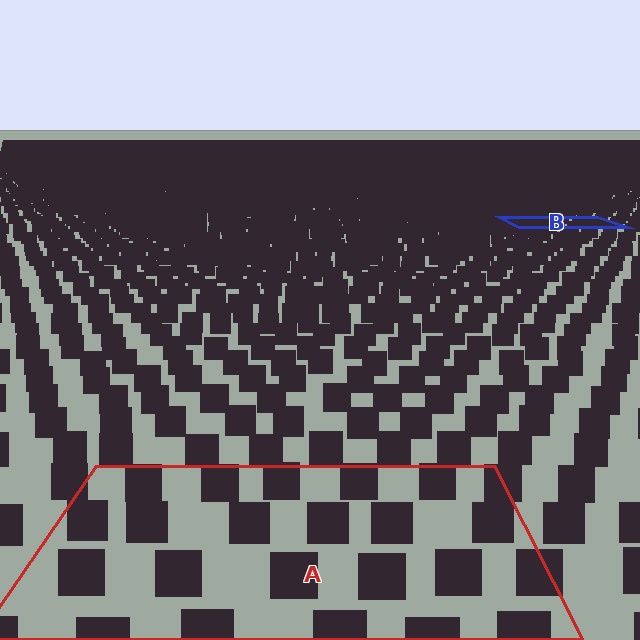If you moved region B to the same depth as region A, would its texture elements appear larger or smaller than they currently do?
They would appear larger. At a closer depth, the same texture elements are projected at a bigger on-screen size.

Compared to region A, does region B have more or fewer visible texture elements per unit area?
Region B has more texture elements per unit area — they are packed more densely because it is farther away.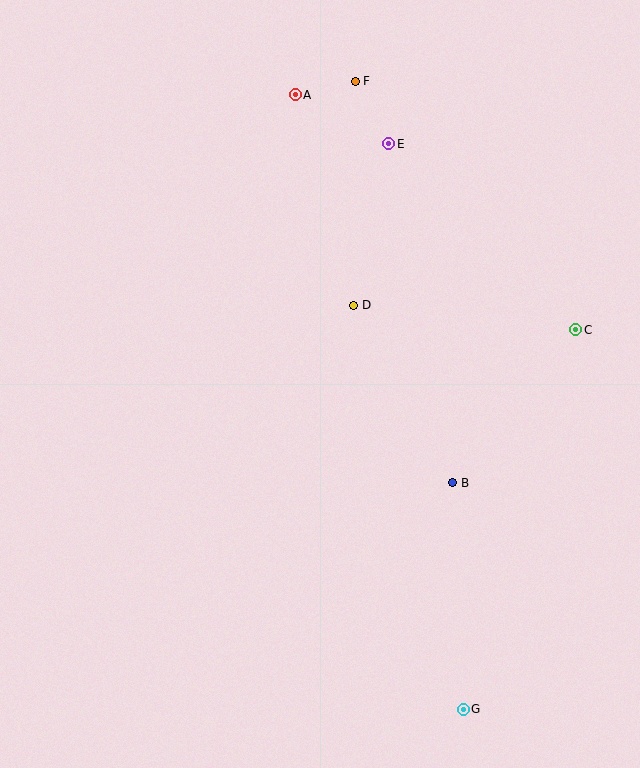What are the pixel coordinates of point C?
Point C is at (576, 330).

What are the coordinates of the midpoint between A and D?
The midpoint between A and D is at (324, 200).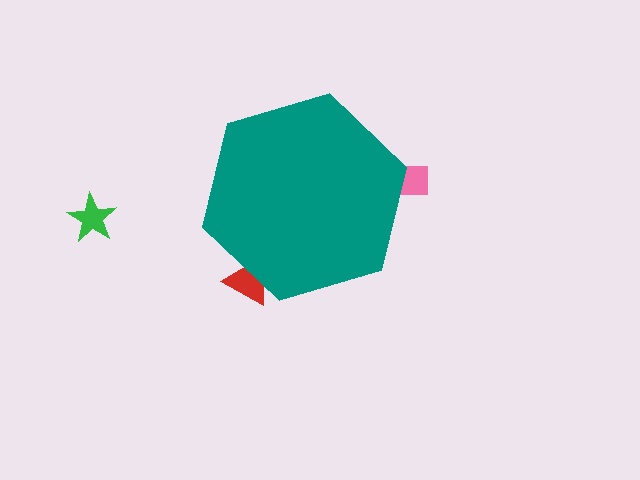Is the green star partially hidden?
No, the green star is fully visible.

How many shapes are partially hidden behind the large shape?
2 shapes are partially hidden.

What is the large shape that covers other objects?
A teal hexagon.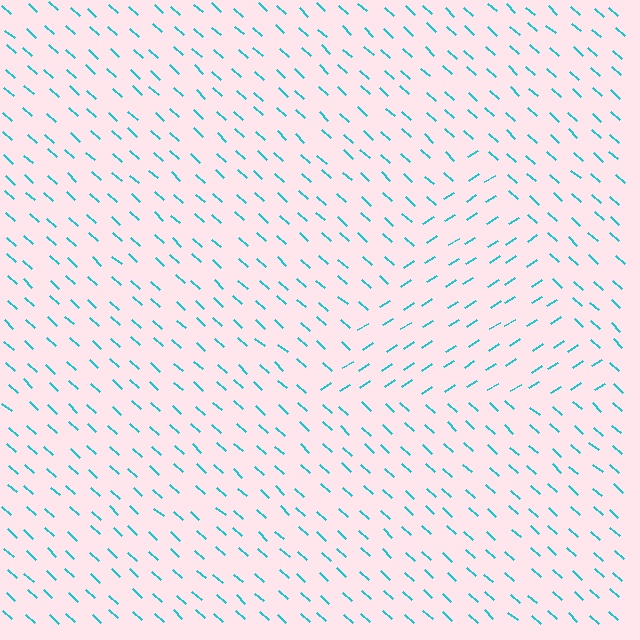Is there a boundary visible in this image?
Yes, there is a texture boundary formed by a change in line orientation.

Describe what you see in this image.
The image is filled with small cyan line segments. A triangle region in the image has lines oriented differently from the surrounding lines, creating a visible texture boundary.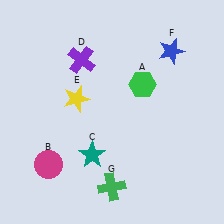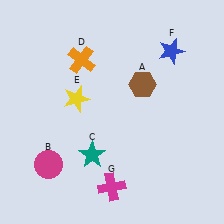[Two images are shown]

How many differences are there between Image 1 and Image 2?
There are 3 differences between the two images.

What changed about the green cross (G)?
In Image 1, G is green. In Image 2, it changed to magenta.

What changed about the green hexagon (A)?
In Image 1, A is green. In Image 2, it changed to brown.